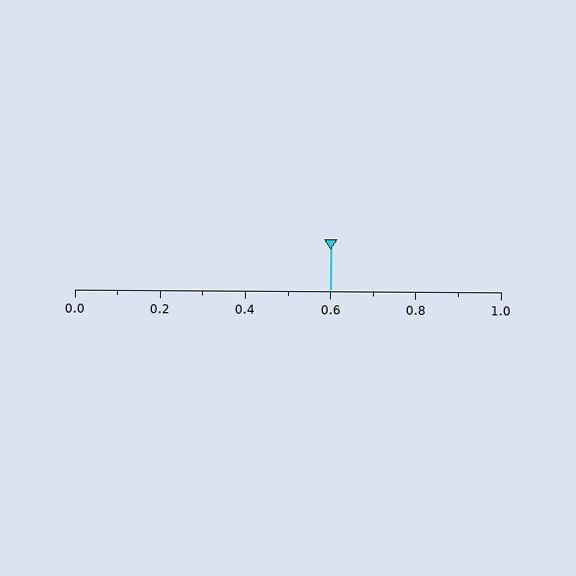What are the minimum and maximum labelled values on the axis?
The axis runs from 0.0 to 1.0.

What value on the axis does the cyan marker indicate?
The marker indicates approximately 0.6.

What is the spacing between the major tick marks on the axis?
The major ticks are spaced 0.2 apart.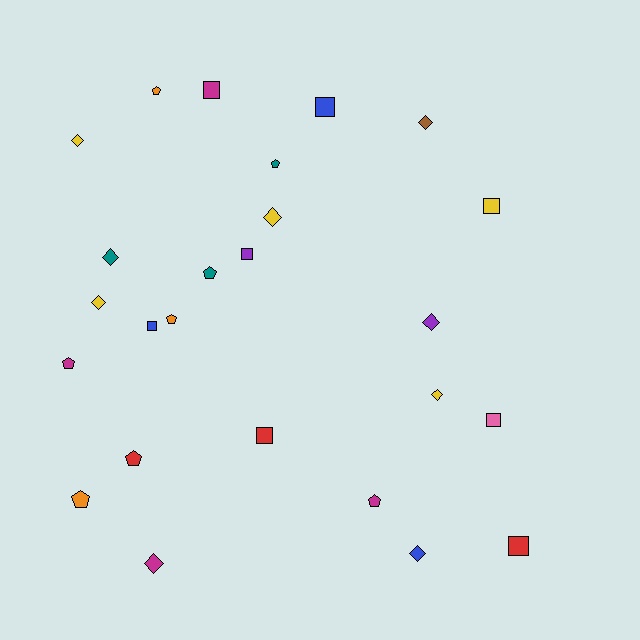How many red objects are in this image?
There are 3 red objects.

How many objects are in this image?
There are 25 objects.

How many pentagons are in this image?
There are 8 pentagons.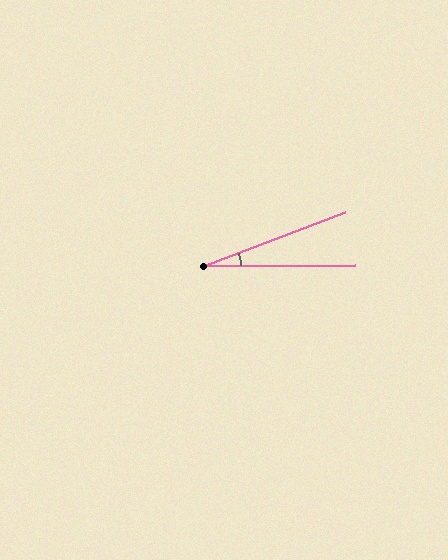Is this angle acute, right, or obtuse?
It is acute.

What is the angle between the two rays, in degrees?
Approximately 21 degrees.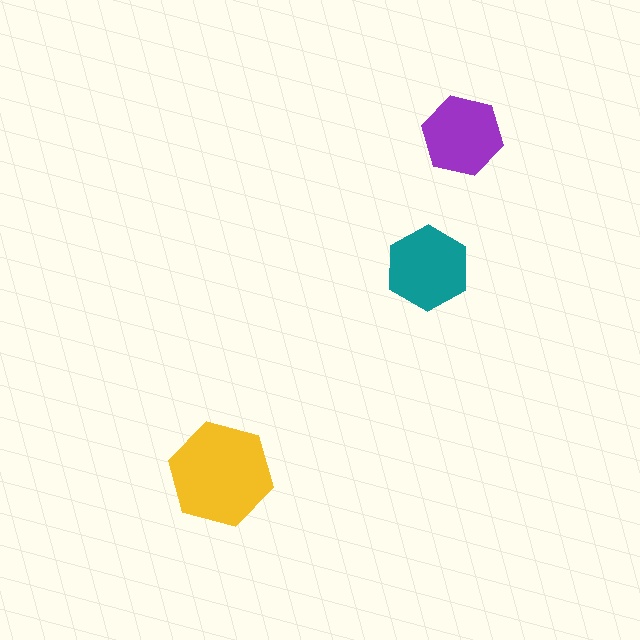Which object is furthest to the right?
The purple hexagon is rightmost.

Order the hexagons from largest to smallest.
the yellow one, the teal one, the purple one.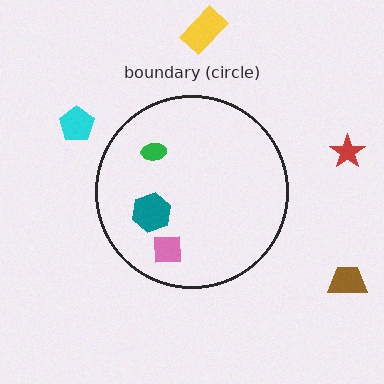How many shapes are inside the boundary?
3 inside, 4 outside.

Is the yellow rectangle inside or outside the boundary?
Outside.